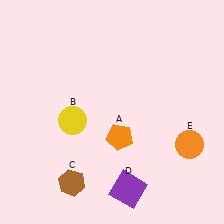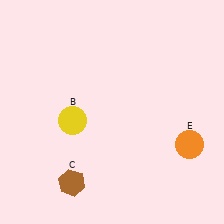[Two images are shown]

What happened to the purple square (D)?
The purple square (D) was removed in Image 2. It was in the bottom-right area of Image 1.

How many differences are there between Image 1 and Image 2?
There are 2 differences between the two images.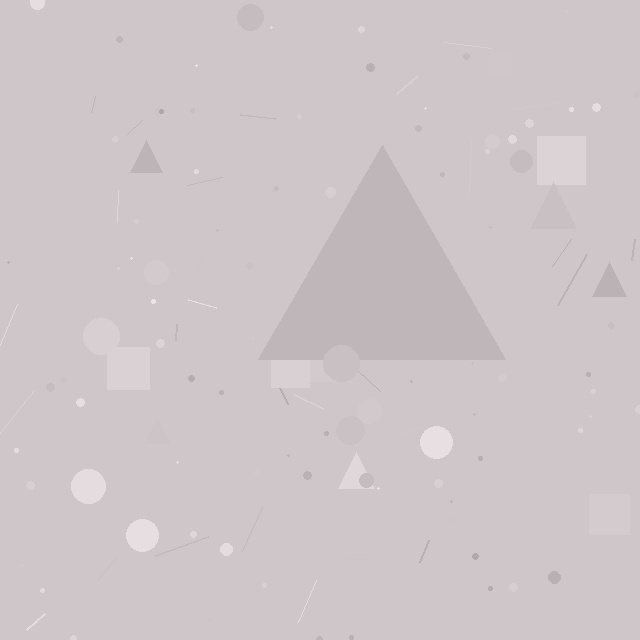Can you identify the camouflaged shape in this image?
The camouflaged shape is a triangle.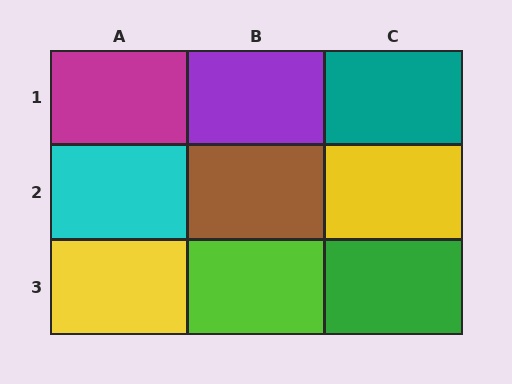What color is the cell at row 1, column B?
Purple.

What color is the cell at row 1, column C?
Teal.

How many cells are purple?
1 cell is purple.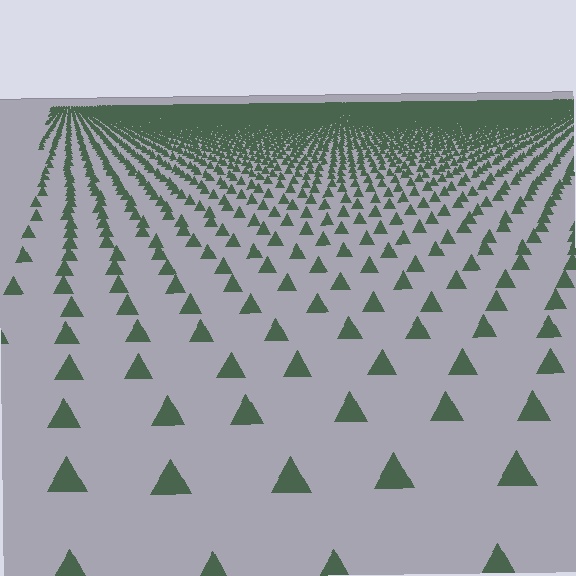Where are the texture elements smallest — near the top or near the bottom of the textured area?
Near the top.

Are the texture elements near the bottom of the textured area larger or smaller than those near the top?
Larger. Near the bottom, elements are closer to the viewer and appear at a bigger on-screen size.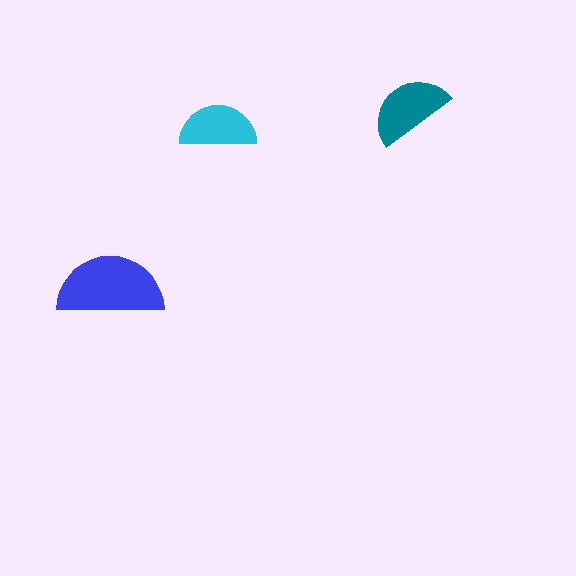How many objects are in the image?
There are 3 objects in the image.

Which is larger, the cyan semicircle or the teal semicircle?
The teal one.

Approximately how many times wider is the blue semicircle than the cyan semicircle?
About 1.5 times wider.